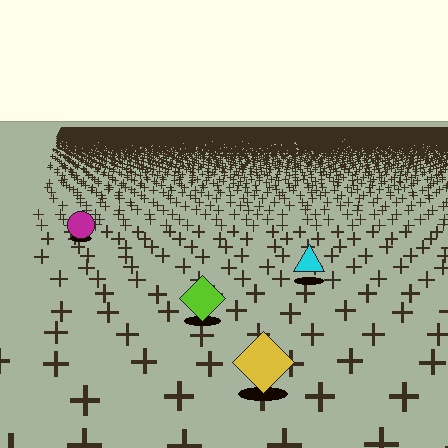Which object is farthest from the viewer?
The magenta circle is farthest from the viewer. It appears smaller and the ground texture around it is denser.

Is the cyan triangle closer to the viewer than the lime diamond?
No. The lime diamond is closer — you can tell from the texture gradient: the ground texture is coarser near it.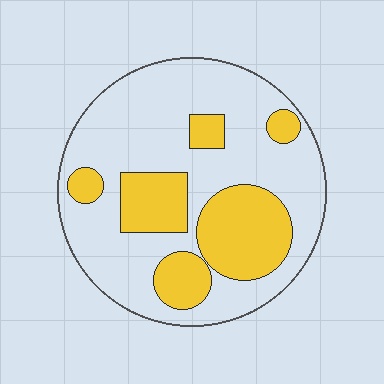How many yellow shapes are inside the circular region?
6.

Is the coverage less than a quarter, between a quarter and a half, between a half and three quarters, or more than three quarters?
Between a quarter and a half.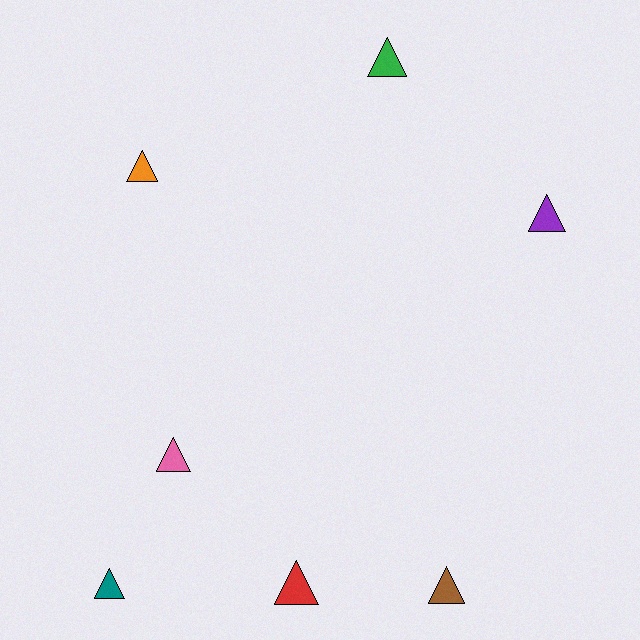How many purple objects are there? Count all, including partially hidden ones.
There is 1 purple object.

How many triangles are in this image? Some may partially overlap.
There are 7 triangles.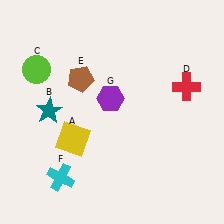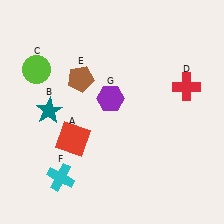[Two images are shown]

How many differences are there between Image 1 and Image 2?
There is 1 difference between the two images.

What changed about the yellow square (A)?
In Image 1, A is yellow. In Image 2, it changed to red.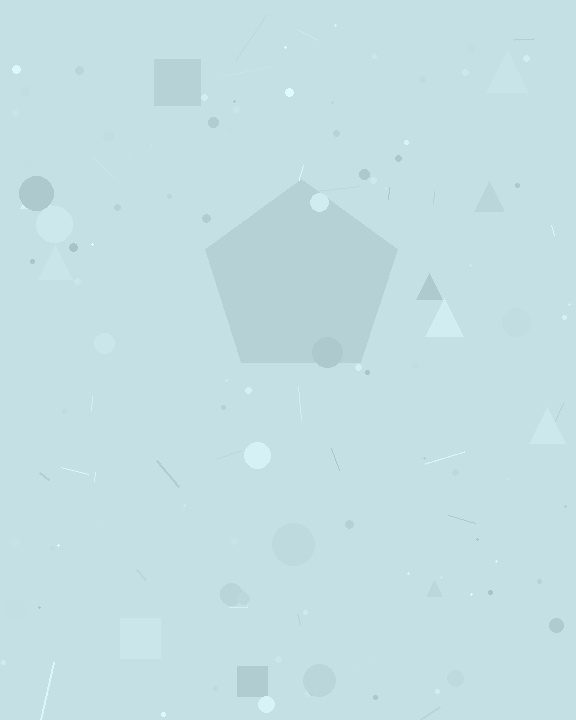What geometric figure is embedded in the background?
A pentagon is embedded in the background.